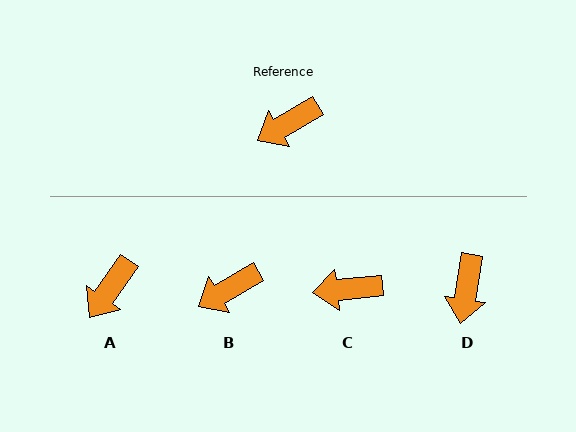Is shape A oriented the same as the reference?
No, it is off by about 25 degrees.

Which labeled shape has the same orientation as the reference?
B.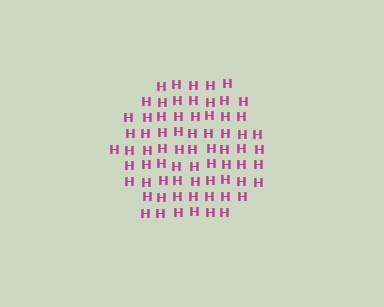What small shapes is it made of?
It is made of small letter H's.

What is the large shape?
The large shape is a hexagon.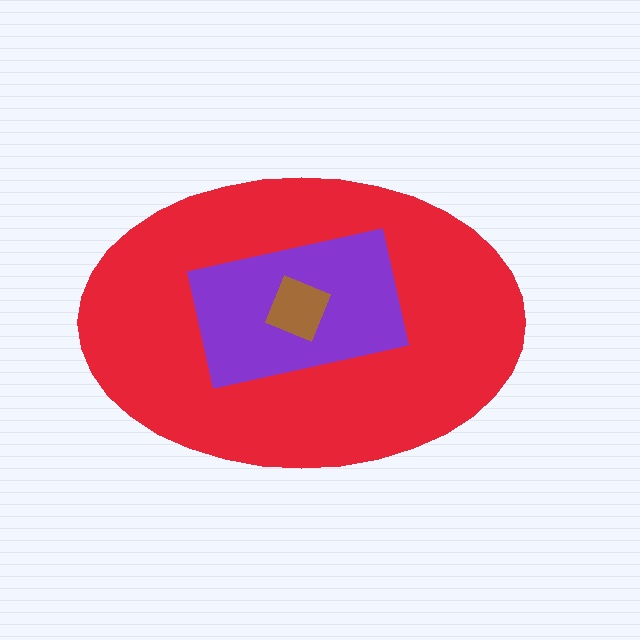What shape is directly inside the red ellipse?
The purple rectangle.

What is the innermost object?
The brown square.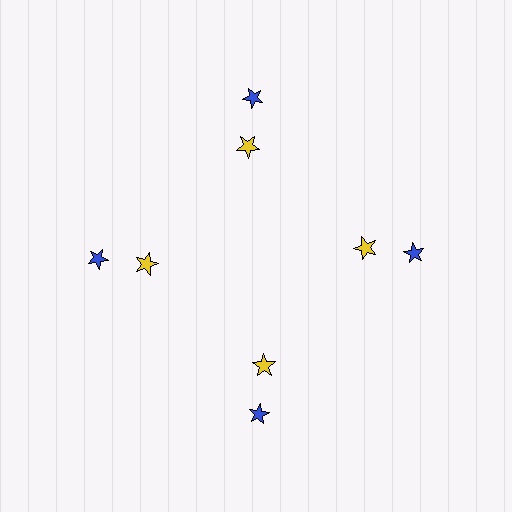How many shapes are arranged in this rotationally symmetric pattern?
There are 8 shapes, arranged in 4 groups of 2.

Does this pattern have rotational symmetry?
Yes, this pattern has 4-fold rotational symmetry. It looks the same after rotating 90 degrees around the center.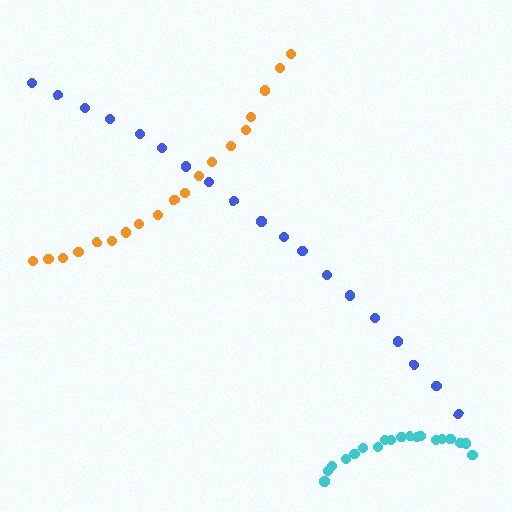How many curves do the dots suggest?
There are 3 distinct paths.